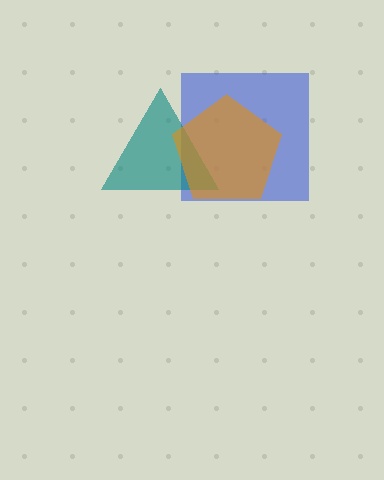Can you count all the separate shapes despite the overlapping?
Yes, there are 3 separate shapes.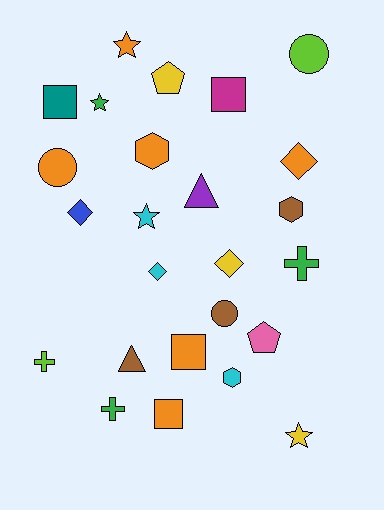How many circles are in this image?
There are 3 circles.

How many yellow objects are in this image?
There are 3 yellow objects.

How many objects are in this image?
There are 25 objects.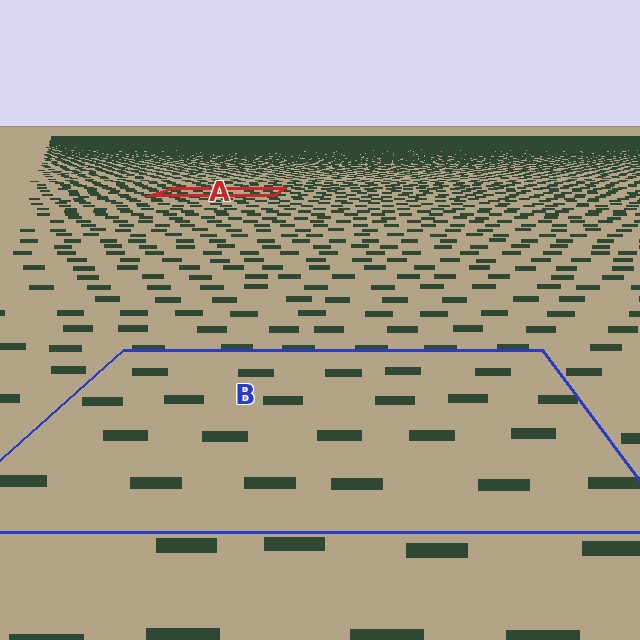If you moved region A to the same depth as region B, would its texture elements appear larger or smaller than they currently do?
They would appear larger. At a closer depth, the same texture elements are projected at a bigger on-screen size.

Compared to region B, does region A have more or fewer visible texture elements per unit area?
Region A has more texture elements per unit area — they are packed more densely because it is farther away.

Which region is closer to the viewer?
Region B is closer. The texture elements there are larger and more spread out.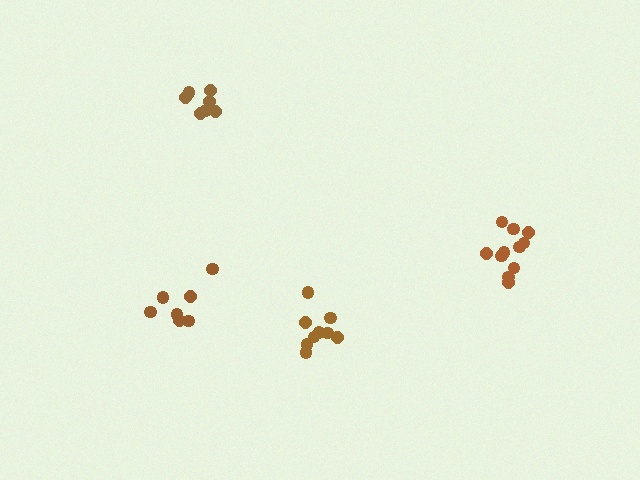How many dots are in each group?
Group 1: 11 dots, Group 2: 9 dots, Group 3: 7 dots, Group 4: 7 dots (34 total).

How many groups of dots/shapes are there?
There are 4 groups.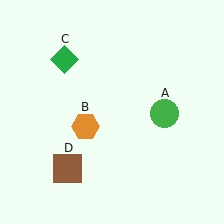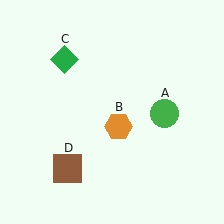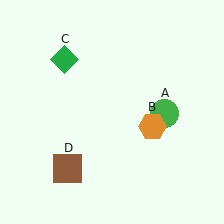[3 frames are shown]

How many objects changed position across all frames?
1 object changed position: orange hexagon (object B).